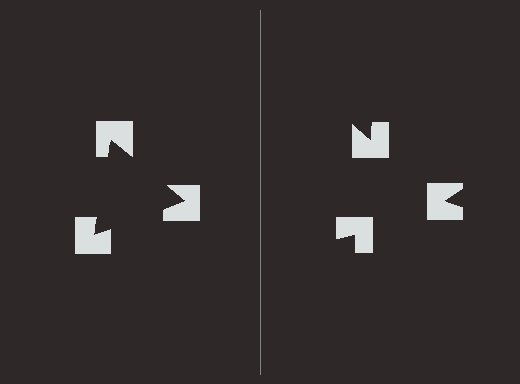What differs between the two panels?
The notched squares are positioned identically on both sides; only the wedge orientations differ. On the left they align to a triangle; on the right they are misaligned.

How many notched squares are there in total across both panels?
6 — 3 on each side.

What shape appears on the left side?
An illusory triangle.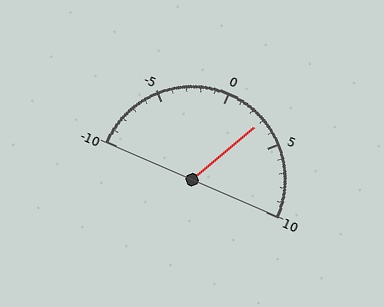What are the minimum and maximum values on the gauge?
The gauge ranges from -10 to 10.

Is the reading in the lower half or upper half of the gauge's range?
The reading is in the upper half of the range (-10 to 10).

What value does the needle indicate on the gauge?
The needle indicates approximately 3.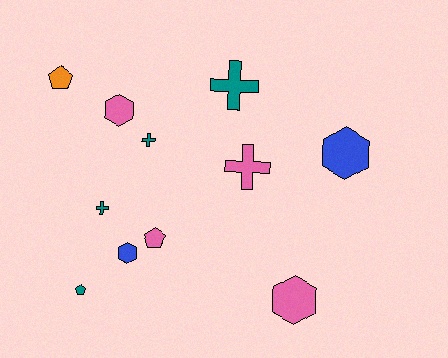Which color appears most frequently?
Pink, with 4 objects.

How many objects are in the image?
There are 11 objects.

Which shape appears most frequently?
Hexagon, with 4 objects.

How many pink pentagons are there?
There is 1 pink pentagon.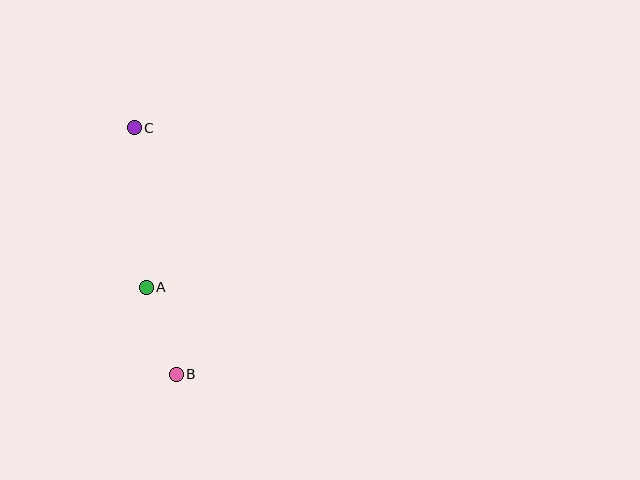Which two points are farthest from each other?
Points B and C are farthest from each other.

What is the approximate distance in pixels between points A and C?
The distance between A and C is approximately 160 pixels.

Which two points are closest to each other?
Points A and B are closest to each other.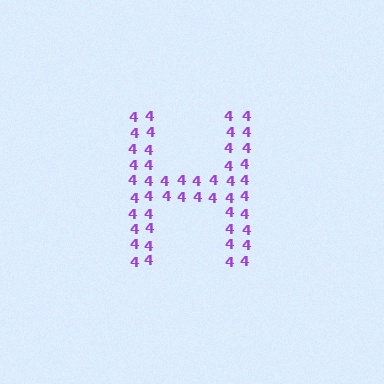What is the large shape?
The large shape is the letter H.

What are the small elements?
The small elements are digit 4's.